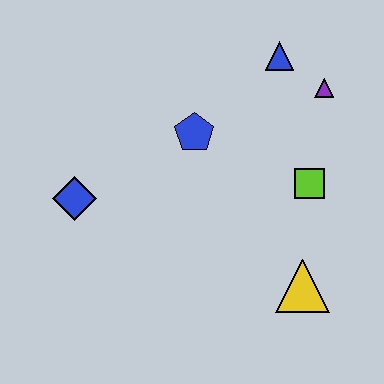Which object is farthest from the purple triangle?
The blue diamond is farthest from the purple triangle.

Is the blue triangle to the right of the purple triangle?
No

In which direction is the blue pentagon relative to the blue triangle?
The blue pentagon is to the left of the blue triangle.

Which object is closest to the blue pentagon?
The blue triangle is closest to the blue pentagon.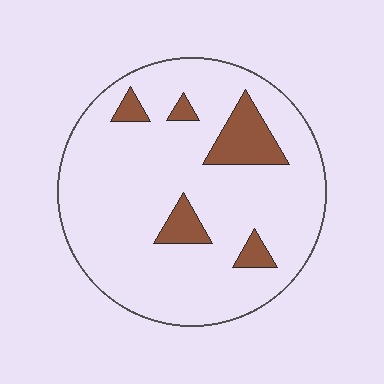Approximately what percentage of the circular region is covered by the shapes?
Approximately 15%.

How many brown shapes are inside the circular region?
5.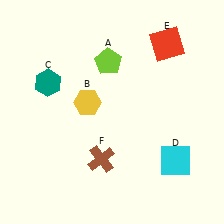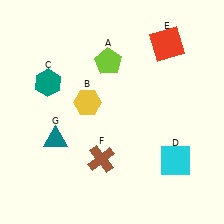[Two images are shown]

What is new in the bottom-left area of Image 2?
A teal triangle (G) was added in the bottom-left area of Image 2.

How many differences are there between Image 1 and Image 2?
There is 1 difference between the two images.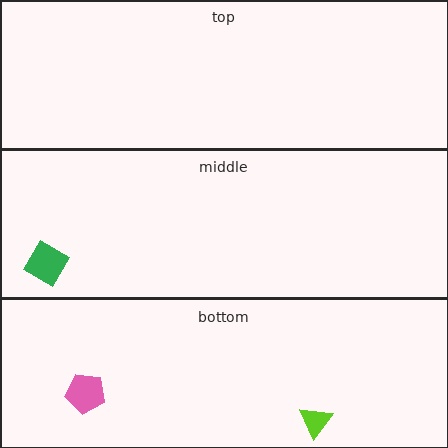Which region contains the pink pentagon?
The bottom region.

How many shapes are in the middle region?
1.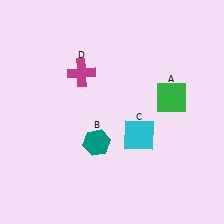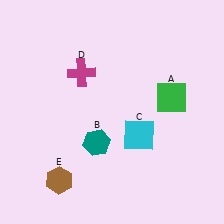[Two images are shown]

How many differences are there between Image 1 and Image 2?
There is 1 difference between the two images.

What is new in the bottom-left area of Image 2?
A brown hexagon (E) was added in the bottom-left area of Image 2.